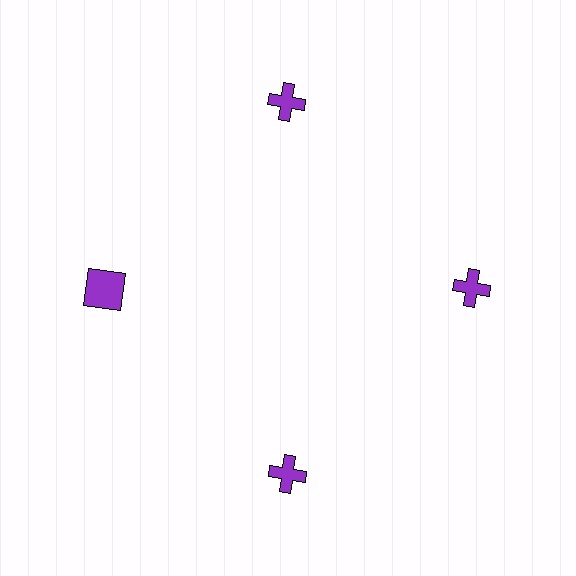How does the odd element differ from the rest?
It has a different shape: square instead of cross.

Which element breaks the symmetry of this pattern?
The purple square at roughly the 9 o'clock position breaks the symmetry. All other shapes are purple crosses.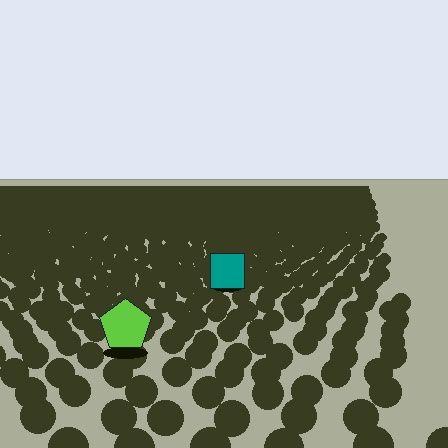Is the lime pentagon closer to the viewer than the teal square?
Yes. The lime pentagon is closer — you can tell from the texture gradient: the ground texture is coarser near it.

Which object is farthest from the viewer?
The teal square is farthest from the viewer. It appears smaller and the ground texture around it is denser.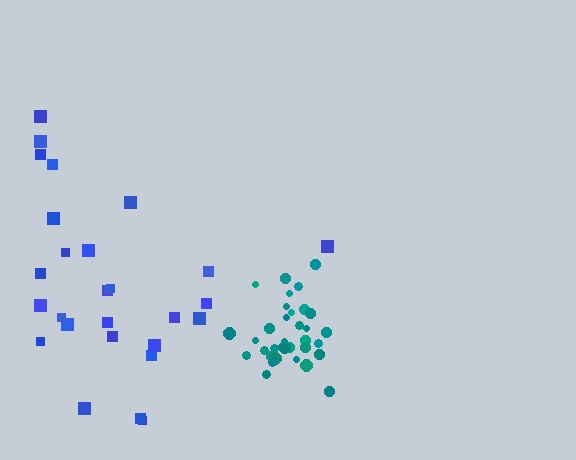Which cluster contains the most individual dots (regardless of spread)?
Teal (34).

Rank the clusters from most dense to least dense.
teal, blue.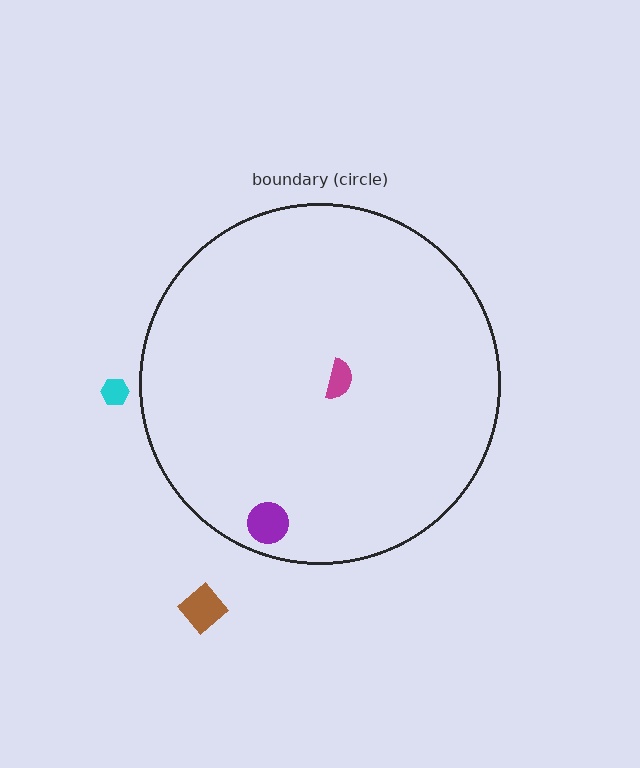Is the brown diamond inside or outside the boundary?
Outside.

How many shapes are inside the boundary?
2 inside, 2 outside.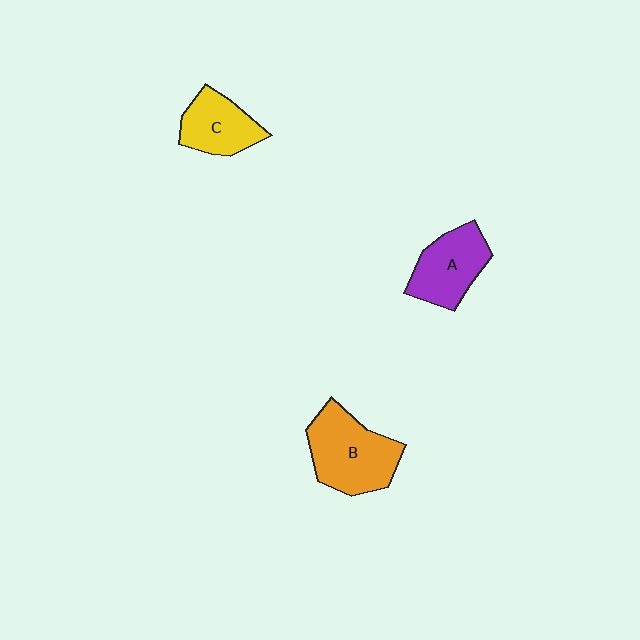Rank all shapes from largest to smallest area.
From largest to smallest: B (orange), A (purple), C (yellow).